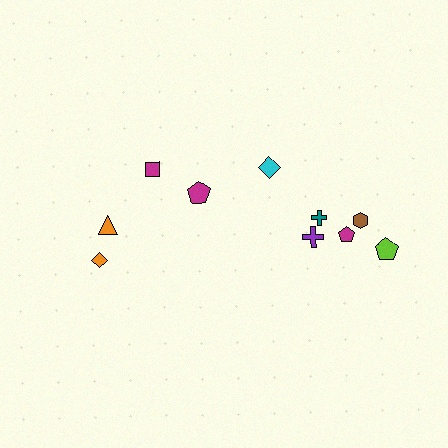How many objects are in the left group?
There are 4 objects.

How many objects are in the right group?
There are 6 objects.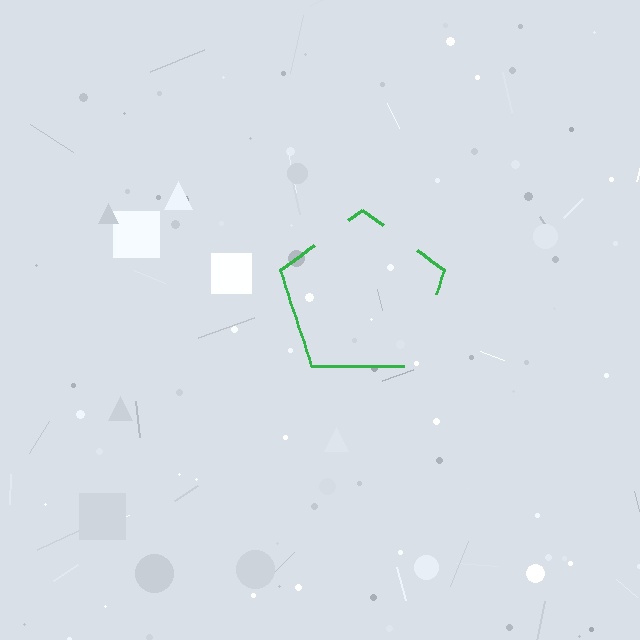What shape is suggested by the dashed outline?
The dashed outline suggests a pentagon.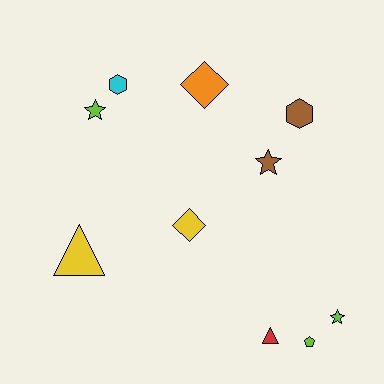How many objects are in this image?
There are 10 objects.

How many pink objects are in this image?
There are no pink objects.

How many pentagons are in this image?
There is 1 pentagon.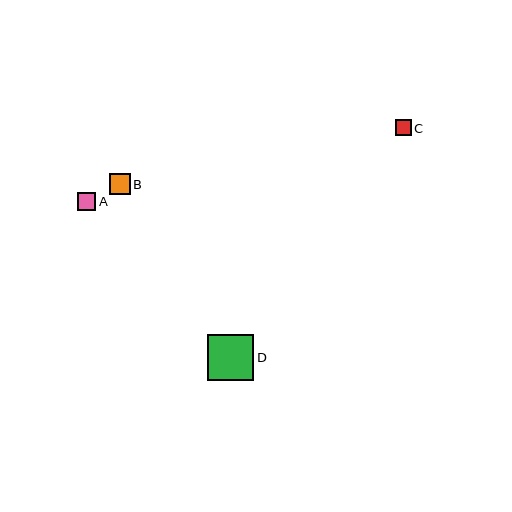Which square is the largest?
Square D is the largest with a size of approximately 46 pixels.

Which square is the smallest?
Square C is the smallest with a size of approximately 15 pixels.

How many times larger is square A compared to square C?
Square A is approximately 1.2 times the size of square C.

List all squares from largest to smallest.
From largest to smallest: D, B, A, C.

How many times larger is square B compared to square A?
Square B is approximately 1.2 times the size of square A.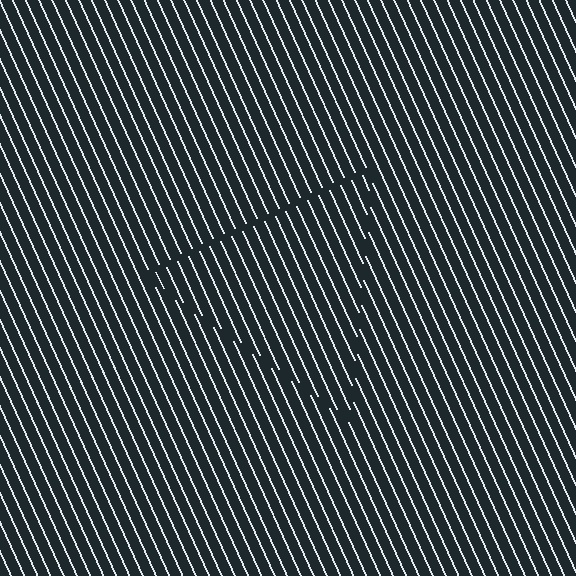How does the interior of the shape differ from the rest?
The interior of the shape contains the same grating, shifted by half a period — the contour is defined by the phase discontinuity where line-ends from the inner and outer gratings abut.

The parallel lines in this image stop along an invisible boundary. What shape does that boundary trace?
An illusory triangle. The interior of the shape contains the same grating, shifted by half a period — the contour is defined by the phase discontinuity where line-ends from the inner and outer gratings abut.